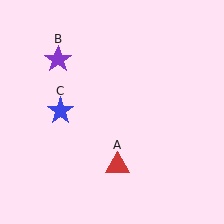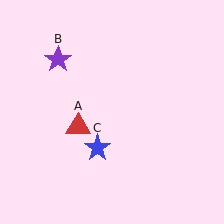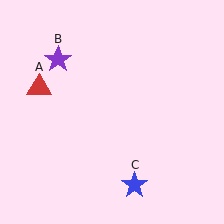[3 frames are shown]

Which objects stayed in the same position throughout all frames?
Purple star (object B) remained stationary.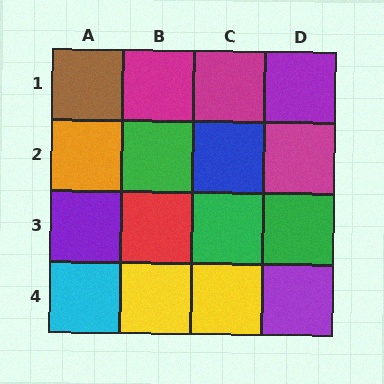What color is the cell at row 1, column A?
Brown.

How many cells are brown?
1 cell is brown.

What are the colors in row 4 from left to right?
Cyan, yellow, yellow, purple.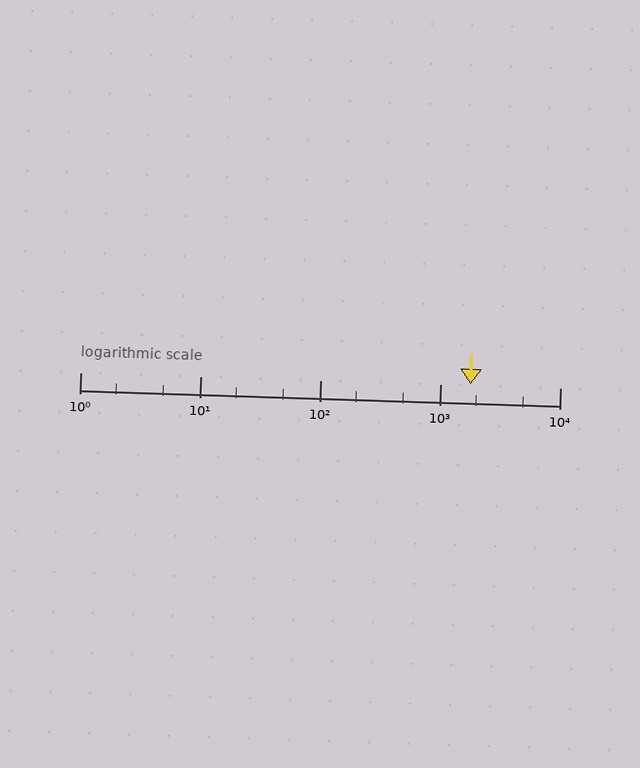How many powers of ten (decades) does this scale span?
The scale spans 4 decades, from 1 to 10000.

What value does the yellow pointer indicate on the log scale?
The pointer indicates approximately 1800.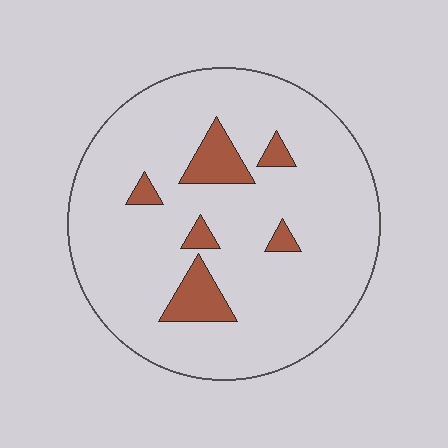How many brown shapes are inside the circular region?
6.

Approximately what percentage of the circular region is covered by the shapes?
Approximately 10%.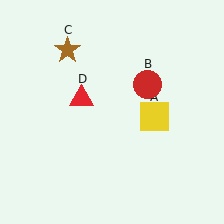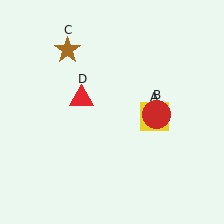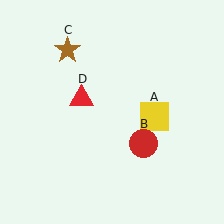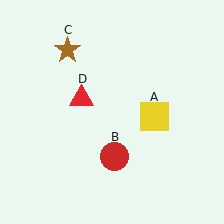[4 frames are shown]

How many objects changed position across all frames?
1 object changed position: red circle (object B).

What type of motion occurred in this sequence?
The red circle (object B) rotated clockwise around the center of the scene.